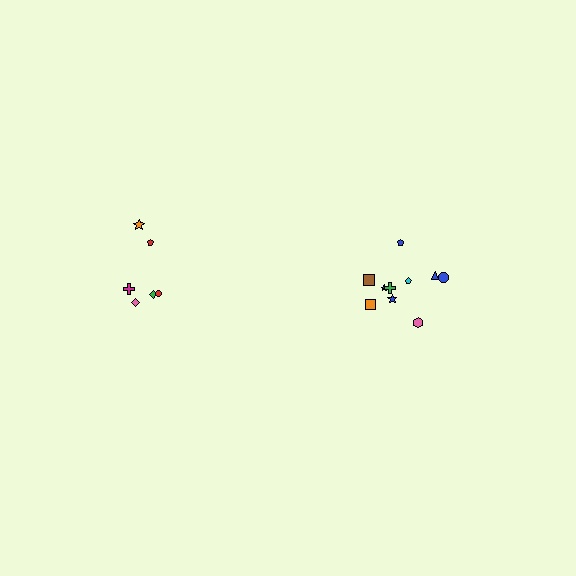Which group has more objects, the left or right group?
The right group.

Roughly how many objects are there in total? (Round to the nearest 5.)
Roughly 15 objects in total.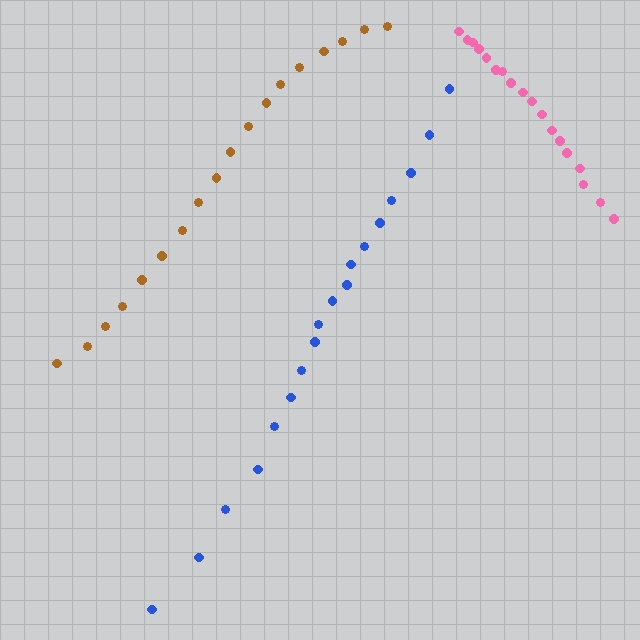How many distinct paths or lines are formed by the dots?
There are 3 distinct paths.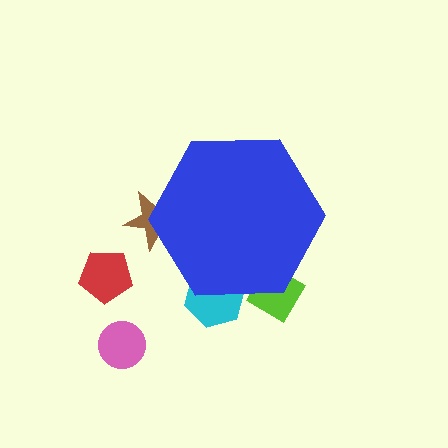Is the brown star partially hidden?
Yes, the brown star is partially hidden behind the blue hexagon.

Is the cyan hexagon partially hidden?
Yes, the cyan hexagon is partially hidden behind the blue hexagon.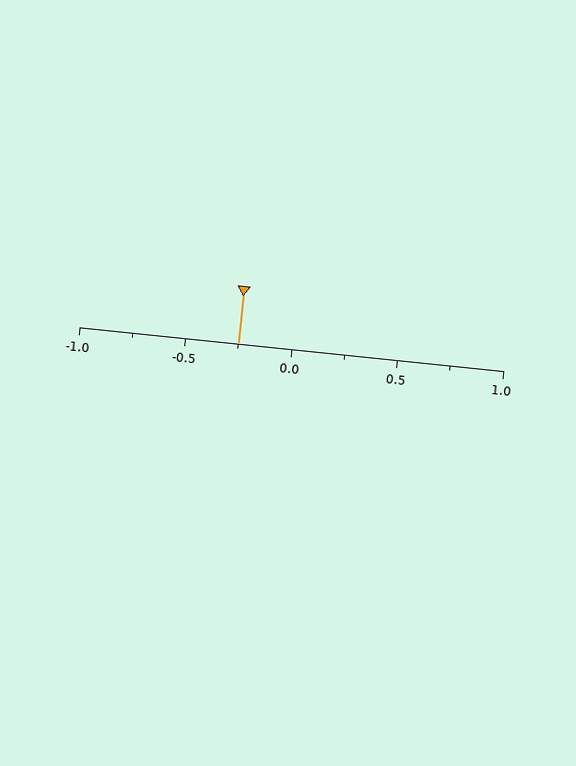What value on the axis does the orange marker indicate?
The marker indicates approximately -0.25.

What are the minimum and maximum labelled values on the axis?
The axis runs from -1.0 to 1.0.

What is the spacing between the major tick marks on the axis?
The major ticks are spaced 0.5 apart.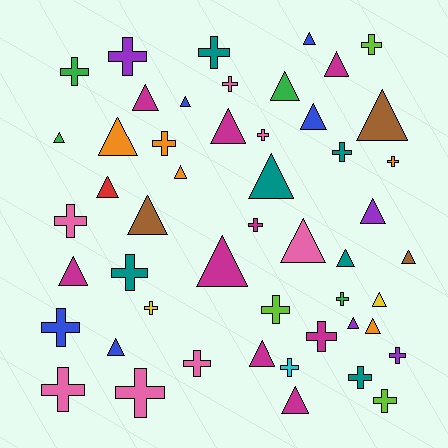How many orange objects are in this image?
There are 5 orange objects.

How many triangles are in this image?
There are 26 triangles.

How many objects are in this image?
There are 50 objects.